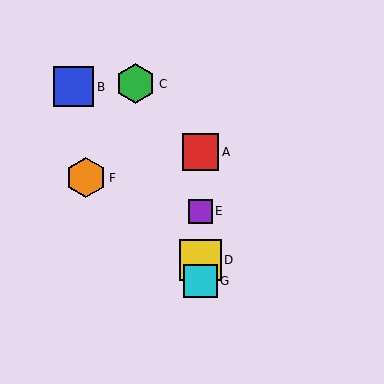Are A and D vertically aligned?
Yes, both are at x≈201.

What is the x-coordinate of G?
Object G is at x≈201.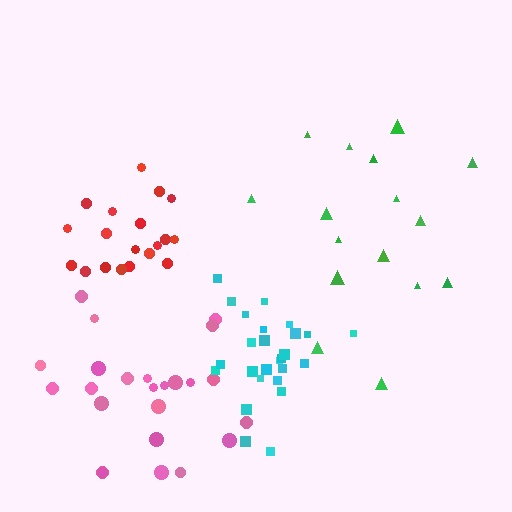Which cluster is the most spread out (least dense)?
Green.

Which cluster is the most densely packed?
Red.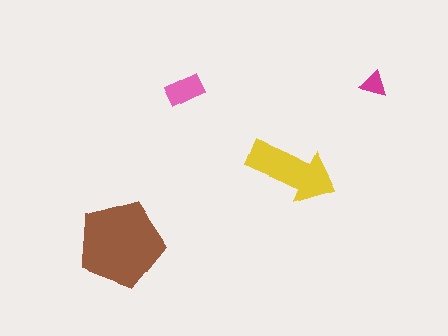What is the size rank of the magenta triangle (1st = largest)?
4th.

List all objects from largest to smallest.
The brown pentagon, the yellow arrow, the pink rectangle, the magenta triangle.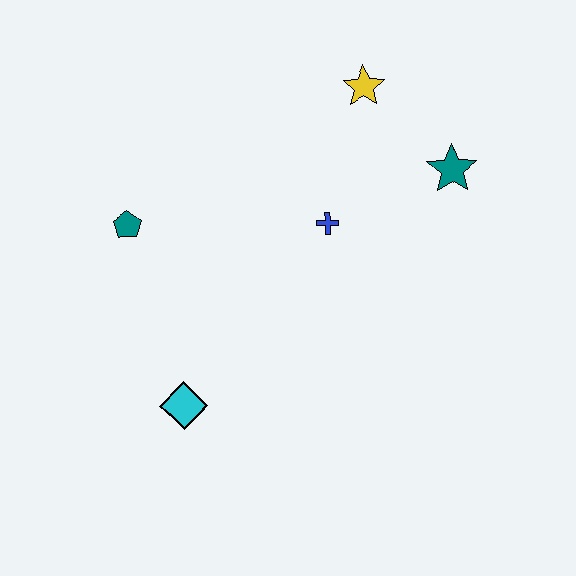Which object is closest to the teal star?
The yellow star is closest to the teal star.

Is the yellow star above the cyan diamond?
Yes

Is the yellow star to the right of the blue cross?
Yes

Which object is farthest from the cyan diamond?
The yellow star is farthest from the cyan diamond.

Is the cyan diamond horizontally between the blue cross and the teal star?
No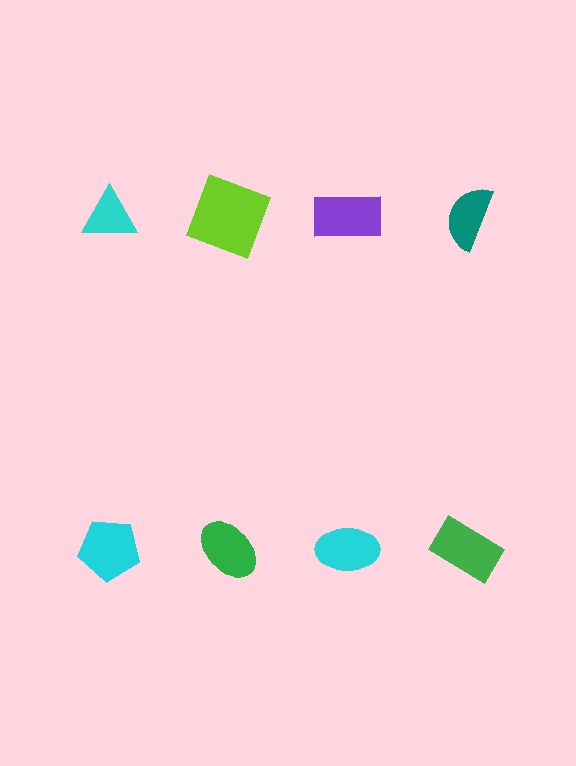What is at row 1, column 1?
A cyan triangle.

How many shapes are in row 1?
4 shapes.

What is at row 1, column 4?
A teal semicircle.